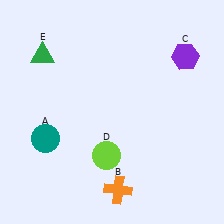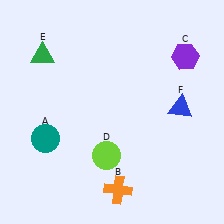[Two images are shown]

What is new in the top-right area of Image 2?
A blue triangle (F) was added in the top-right area of Image 2.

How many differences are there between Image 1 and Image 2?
There is 1 difference between the two images.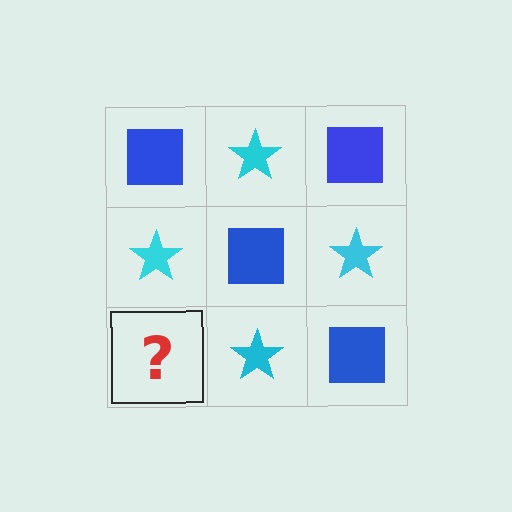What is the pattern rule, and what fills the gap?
The rule is that it alternates blue square and cyan star in a checkerboard pattern. The gap should be filled with a blue square.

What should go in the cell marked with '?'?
The missing cell should contain a blue square.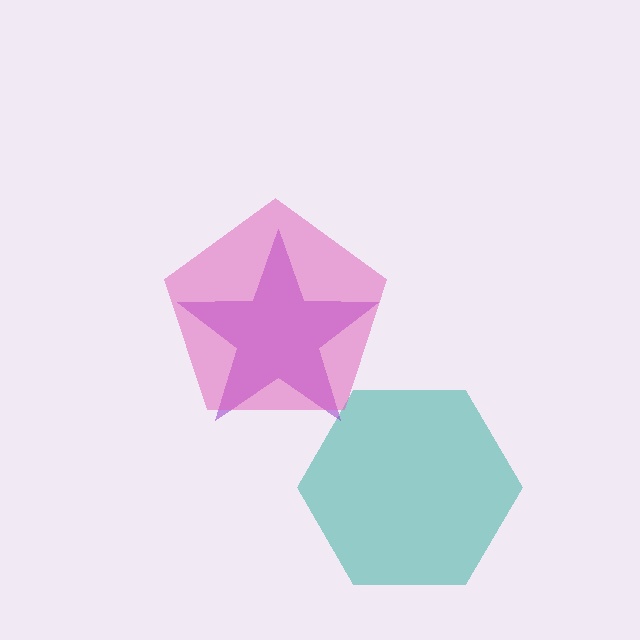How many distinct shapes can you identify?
There are 3 distinct shapes: a teal hexagon, a purple star, a pink pentagon.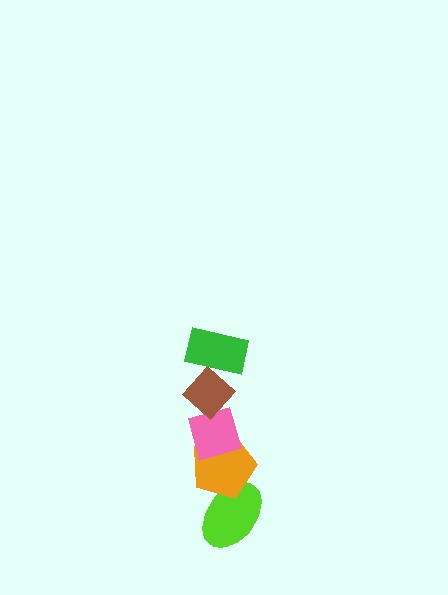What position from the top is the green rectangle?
The green rectangle is 1st from the top.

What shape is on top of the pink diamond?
The brown diamond is on top of the pink diamond.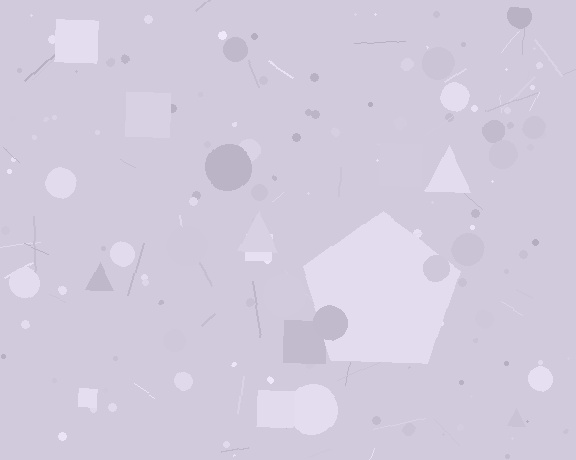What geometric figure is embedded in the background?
A pentagon is embedded in the background.